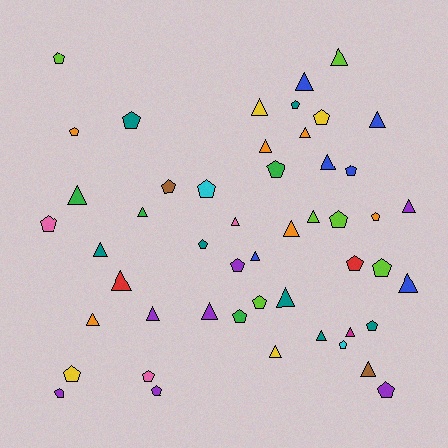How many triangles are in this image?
There are 25 triangles.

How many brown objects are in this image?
There are 2 brown objects.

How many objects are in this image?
There are 50 objects.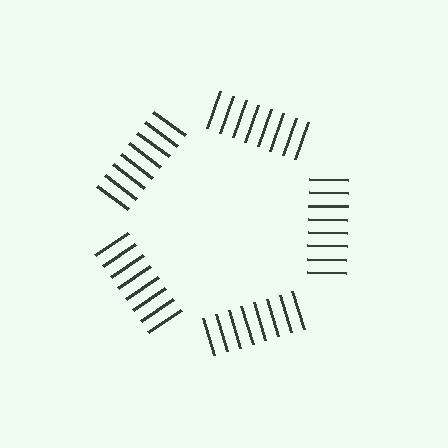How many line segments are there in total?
40 — 8 along each of the 5 edges.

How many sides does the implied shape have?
5 sides — the line-ends trace a pentagon.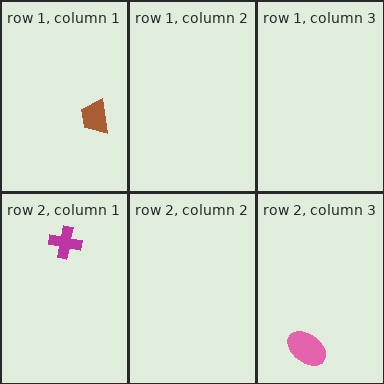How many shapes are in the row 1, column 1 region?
1.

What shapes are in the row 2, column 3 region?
The pink ellipse.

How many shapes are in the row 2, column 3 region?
1.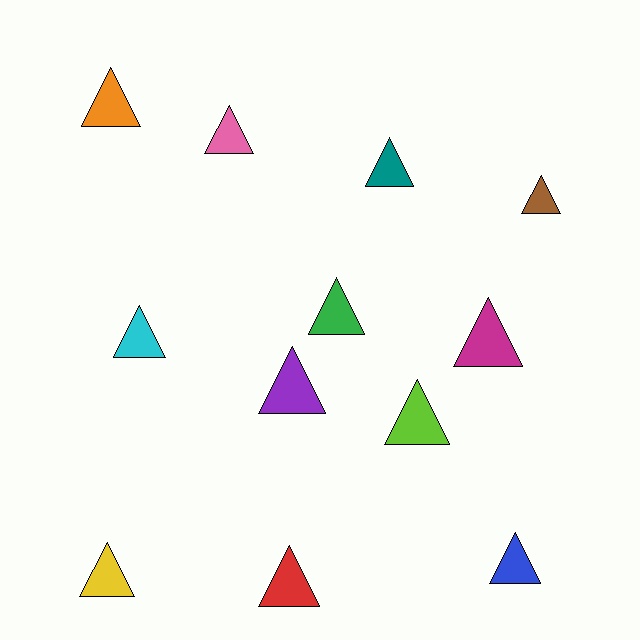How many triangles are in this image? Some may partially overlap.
There are 12 triangles.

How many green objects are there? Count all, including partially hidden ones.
There is 1 green object.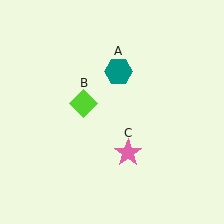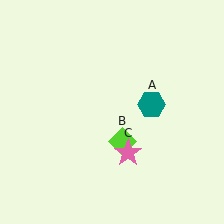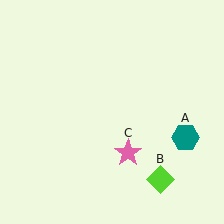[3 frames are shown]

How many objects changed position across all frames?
2 objects changed position: teal hexagon (object A), lime diamond (object B).